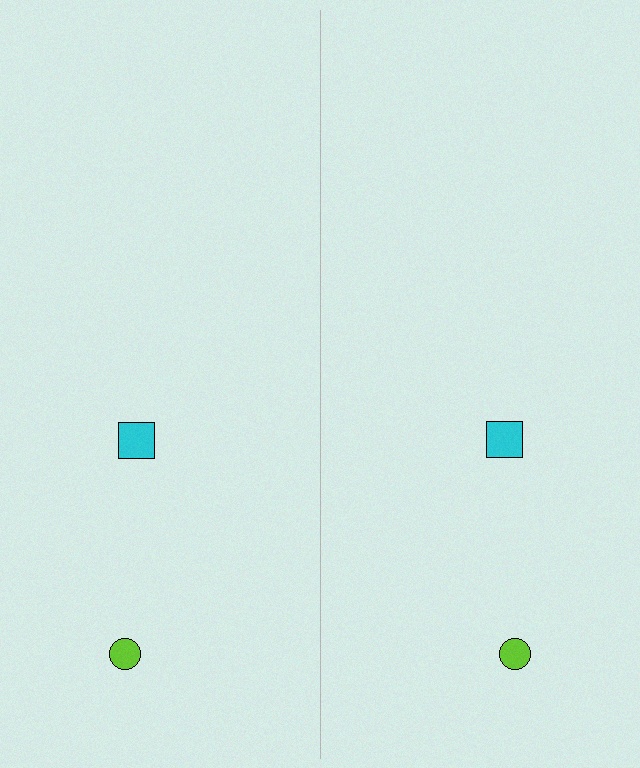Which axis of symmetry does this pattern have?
The pattern has a vertical axis of symmetry running through the center of the image.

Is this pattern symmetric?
Yes, this pattern has bilateral (reflection) symmetry.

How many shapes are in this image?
There are 4 shapes in this image.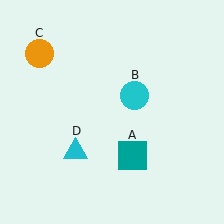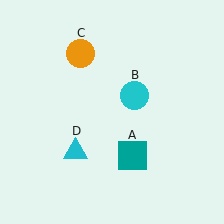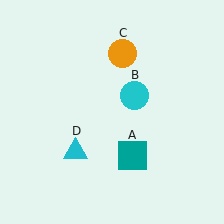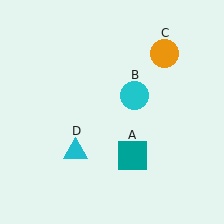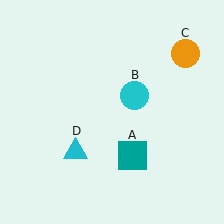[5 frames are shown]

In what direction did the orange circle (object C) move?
The orange circle (object C) moved right.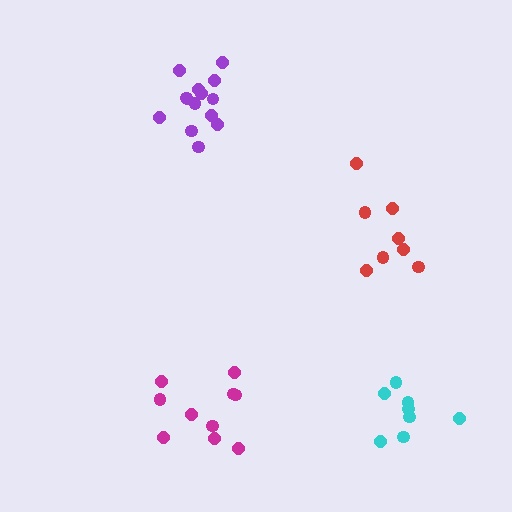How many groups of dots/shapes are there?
There are 4 groups.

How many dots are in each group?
Group 1: 8 dots, Group 2: 10 dots, Group 3: 8 dots, Group 4: 14 dots (40 total).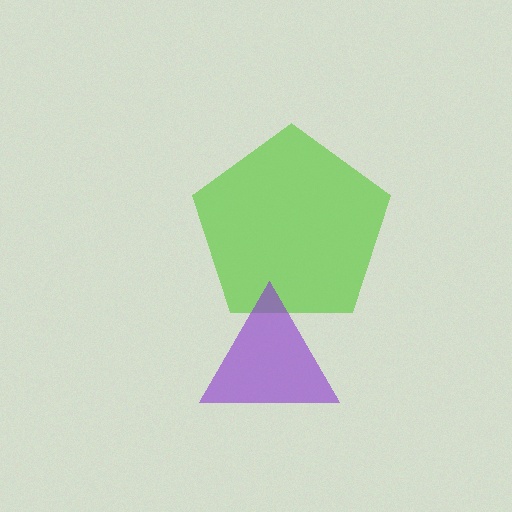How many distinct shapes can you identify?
There are 2 distinct shapes: a lime pentagon, a purple triangle.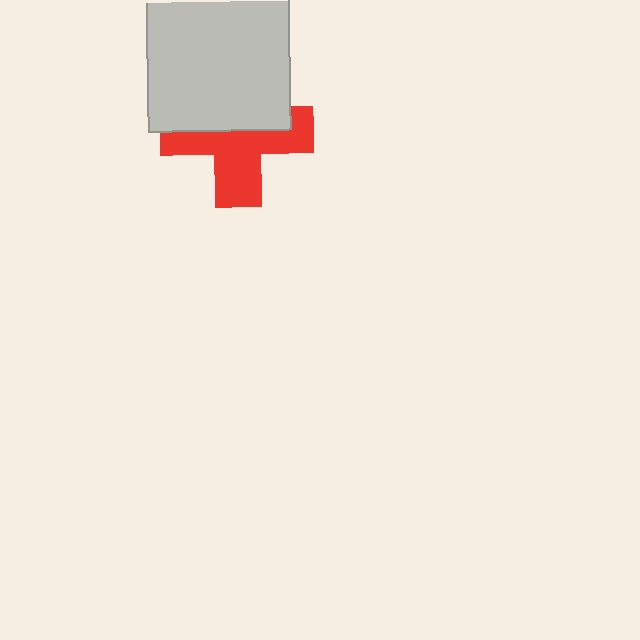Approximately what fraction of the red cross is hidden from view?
Roughly 46% of the red cross is hidden behind the light gray rectangle.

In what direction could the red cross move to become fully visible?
The red cross could move down. That would shift it out from behind the light gray rectangle entirely.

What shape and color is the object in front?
The object in front is a light gray rectangle.